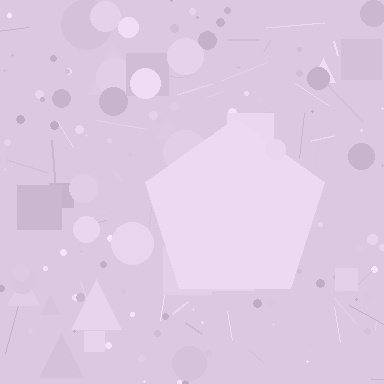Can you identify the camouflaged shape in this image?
The camouflaged shape is a pentagon.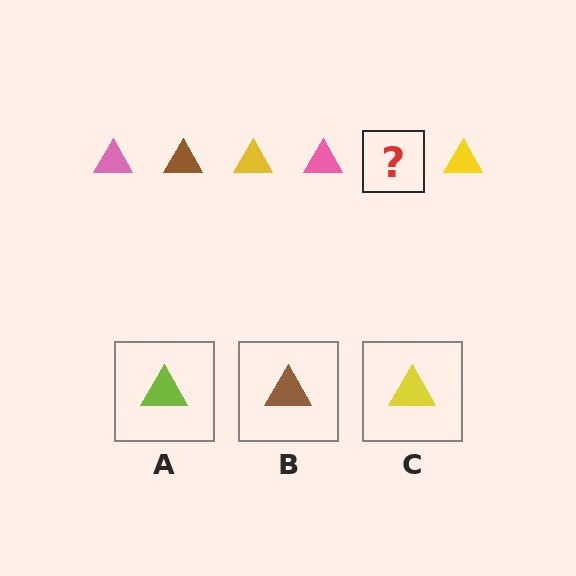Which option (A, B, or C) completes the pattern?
B.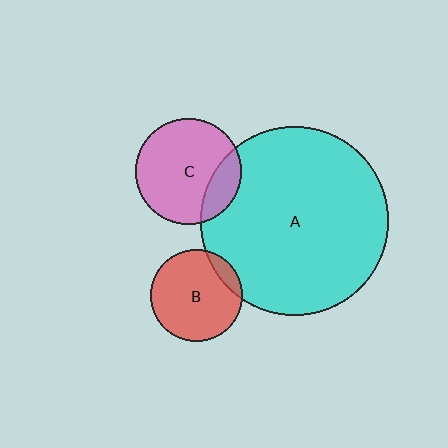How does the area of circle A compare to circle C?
Approximately 3.2 times.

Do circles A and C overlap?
Yes.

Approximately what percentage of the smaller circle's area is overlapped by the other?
Approximately 20%.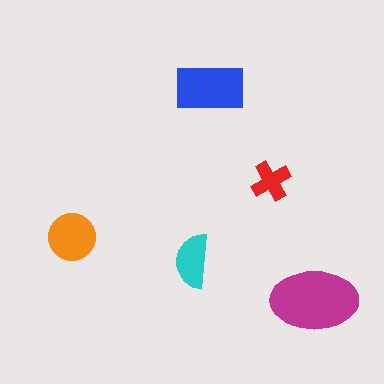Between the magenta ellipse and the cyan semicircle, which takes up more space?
The magenta ellipse.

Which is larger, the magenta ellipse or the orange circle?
The magenta ellipse.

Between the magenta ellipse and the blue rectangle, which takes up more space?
The magenta ellipse.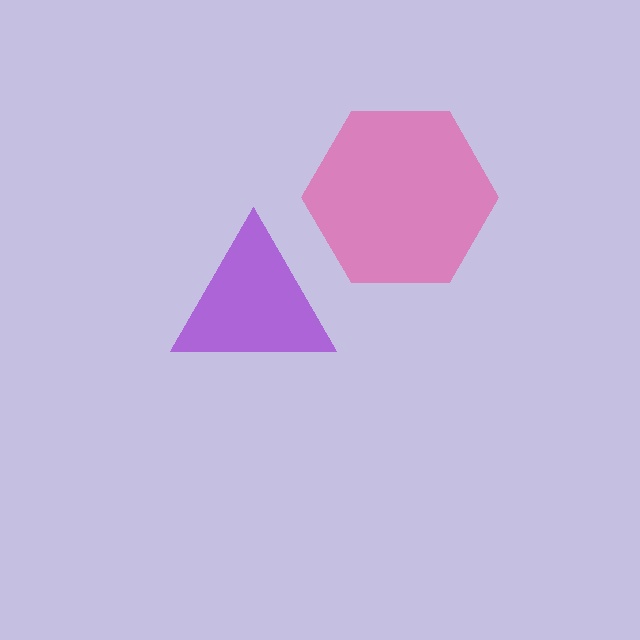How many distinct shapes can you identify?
There are 2 distinct shapes: a purple triangle, a pink hexagon.